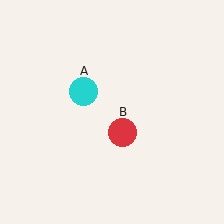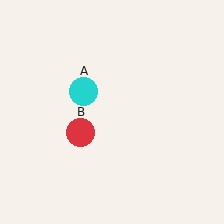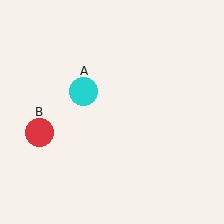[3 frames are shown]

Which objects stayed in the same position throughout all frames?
Cyan circle (object A) remained stationary.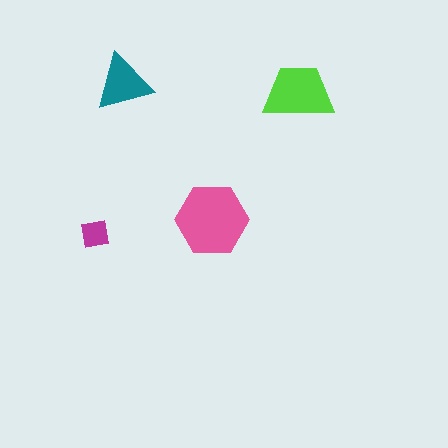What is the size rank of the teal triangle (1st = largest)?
3rd.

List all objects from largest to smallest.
The pink hexagon, the lime trapezoid, the teal triangle, the magenta square.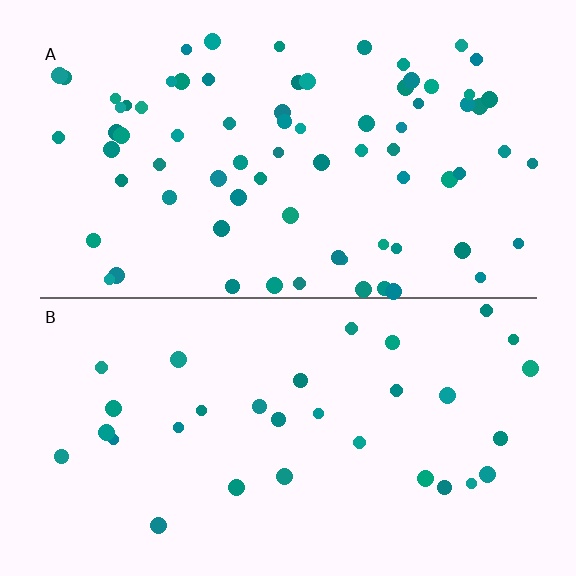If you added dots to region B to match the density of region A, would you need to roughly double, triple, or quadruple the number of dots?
Approximately double.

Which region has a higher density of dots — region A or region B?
A (the top).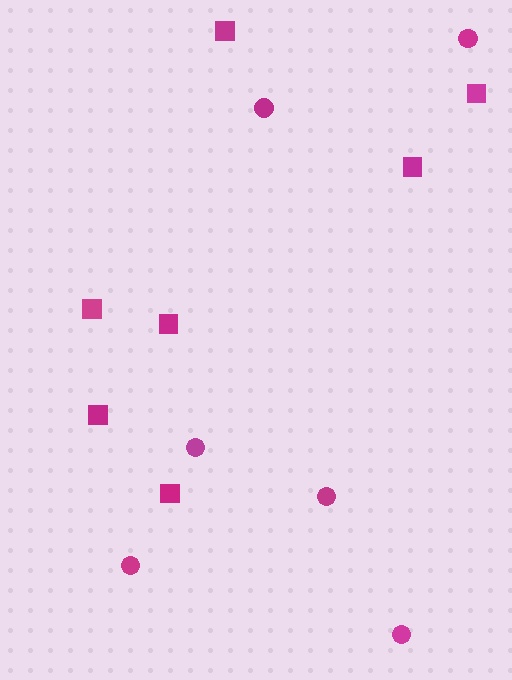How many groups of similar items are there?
There are 2 groups: one group of circles (6) and one group of squares (7).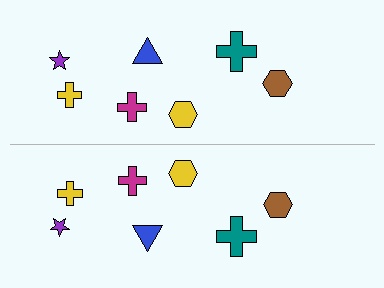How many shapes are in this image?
There are 14 shapes in this image.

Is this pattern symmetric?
Yes, this pattern has bilateral (reflection) symmetry.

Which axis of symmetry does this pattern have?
The pattern has a horizontal axis of symmetry running through the center of the image.